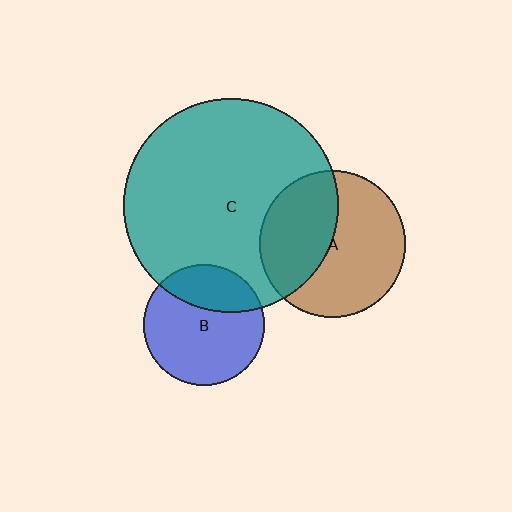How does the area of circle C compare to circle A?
Approximately 2.1 times.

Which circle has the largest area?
Circle C (teal).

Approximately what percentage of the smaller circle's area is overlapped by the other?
Approximately 40%.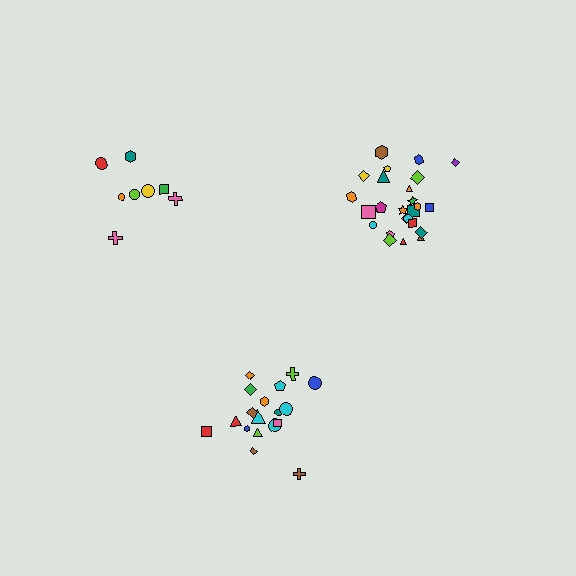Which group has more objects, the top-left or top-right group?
The top-right group.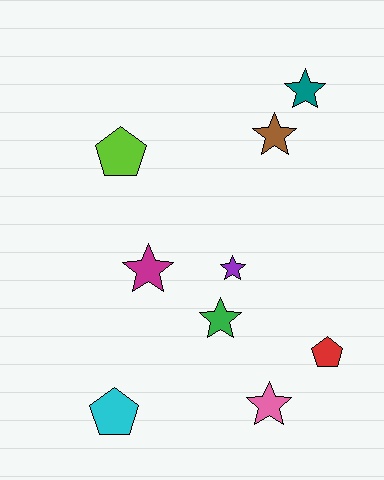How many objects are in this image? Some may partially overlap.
There are 9 objects.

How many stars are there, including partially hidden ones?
There are 6 stars.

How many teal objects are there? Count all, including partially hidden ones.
There is 1 teal object.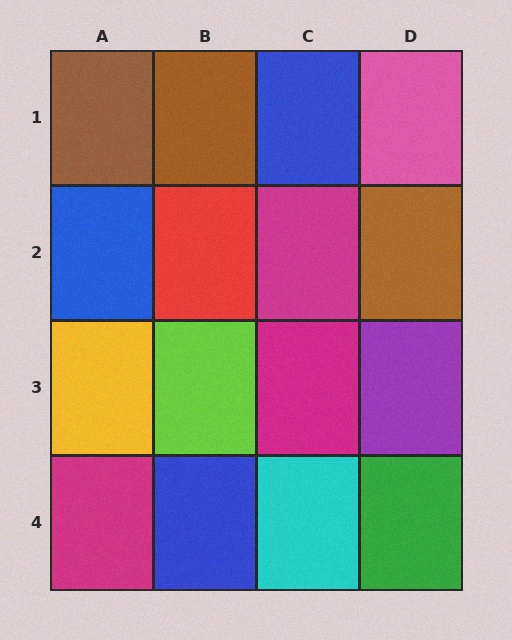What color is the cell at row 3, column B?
Lime.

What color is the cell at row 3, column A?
Yellow.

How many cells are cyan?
1 cell is cyan.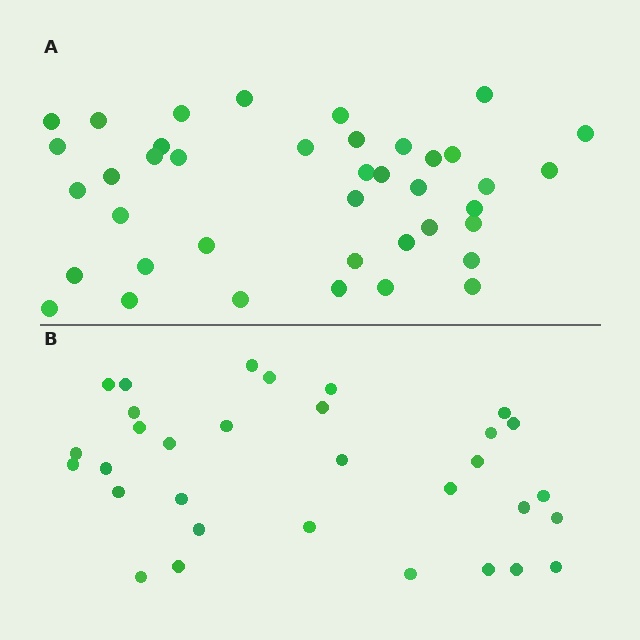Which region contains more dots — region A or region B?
Region A (the top region) has more dots.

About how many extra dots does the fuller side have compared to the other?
Region A has roughly 8 or so more dots than region B.